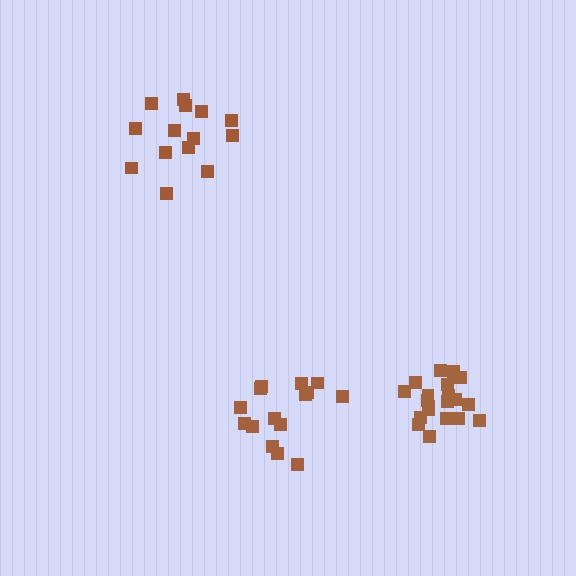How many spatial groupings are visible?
There are 3 spatial groupings.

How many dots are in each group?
Group 1: 15 dots, Group 2: 15 dots, Group 3: 20 dots (50 total).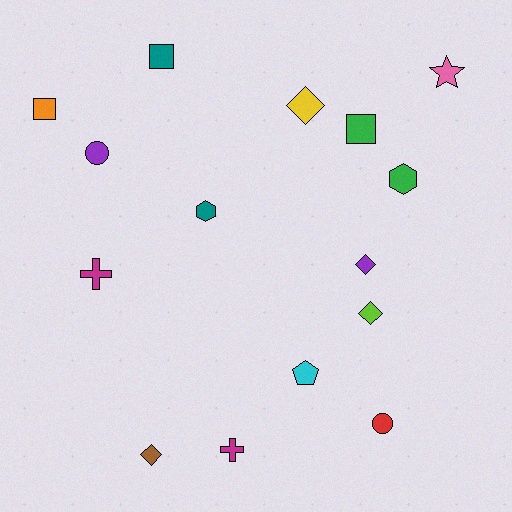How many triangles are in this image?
There are no triangles.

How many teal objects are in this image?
There are 2 teal objects.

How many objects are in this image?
There are 15 objects.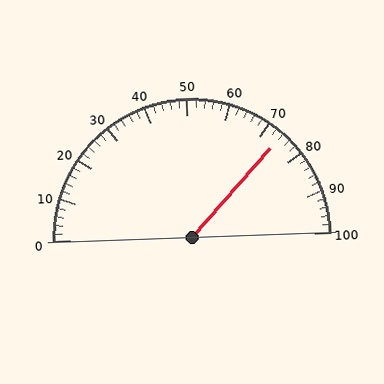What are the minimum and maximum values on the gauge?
The gauge ranges from 0 to 100.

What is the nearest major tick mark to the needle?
The nearest major tick mark is 70.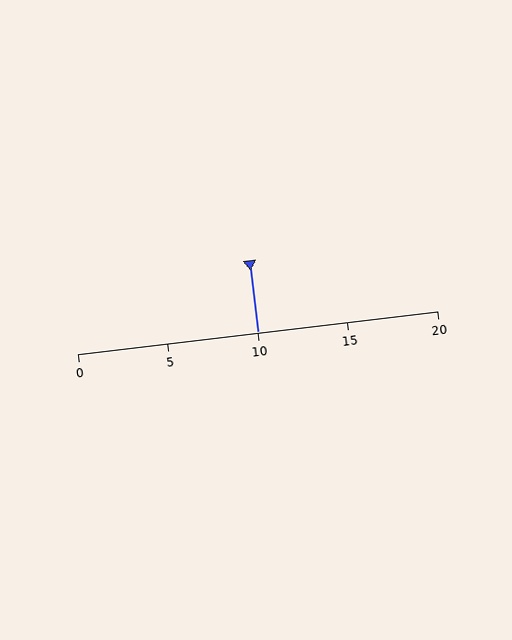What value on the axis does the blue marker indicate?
The marker indicates approximately 10.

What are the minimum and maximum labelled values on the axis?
The axis runs from 0 to 20.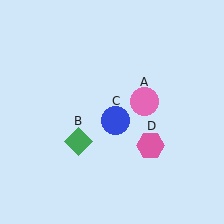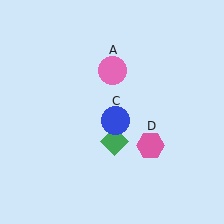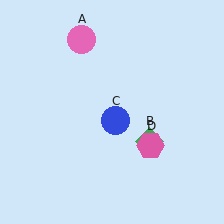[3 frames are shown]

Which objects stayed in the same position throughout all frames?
Blue circle (object C) and pink hexagon (object D) remained stationary.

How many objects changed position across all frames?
2 objects changed position: pink circle (object A), green diamond (object B).